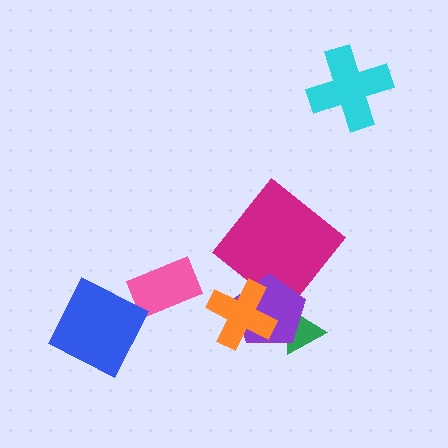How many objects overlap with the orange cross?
1 object overlaps with the orange cross.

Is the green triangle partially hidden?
Yes, it is partially covered by another shape.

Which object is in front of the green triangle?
The purple pentagon is in front of the green triangle.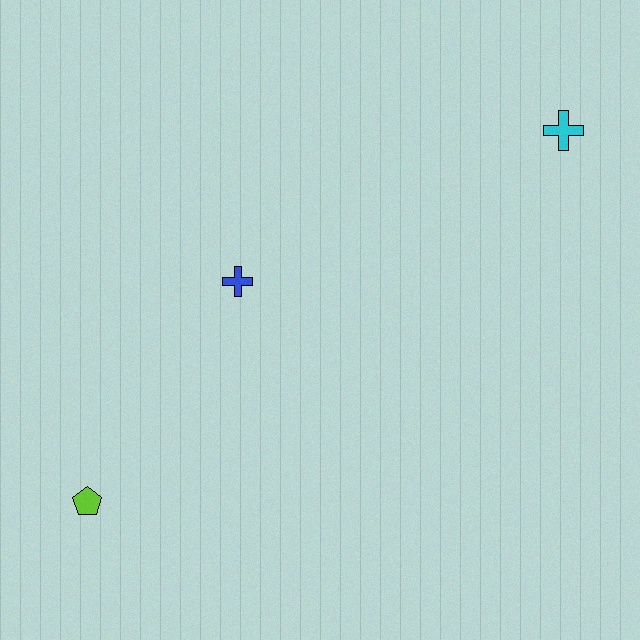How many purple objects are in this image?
There are no purple objects.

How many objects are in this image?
There are 3 objects.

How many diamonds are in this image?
There are no diamonds.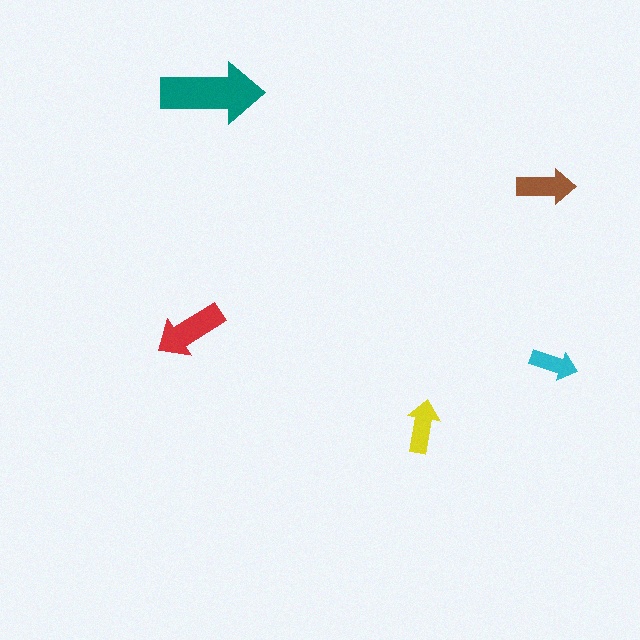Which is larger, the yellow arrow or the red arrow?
The red one.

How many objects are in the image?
There are 5 objects in the image.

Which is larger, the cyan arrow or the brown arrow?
The brown one.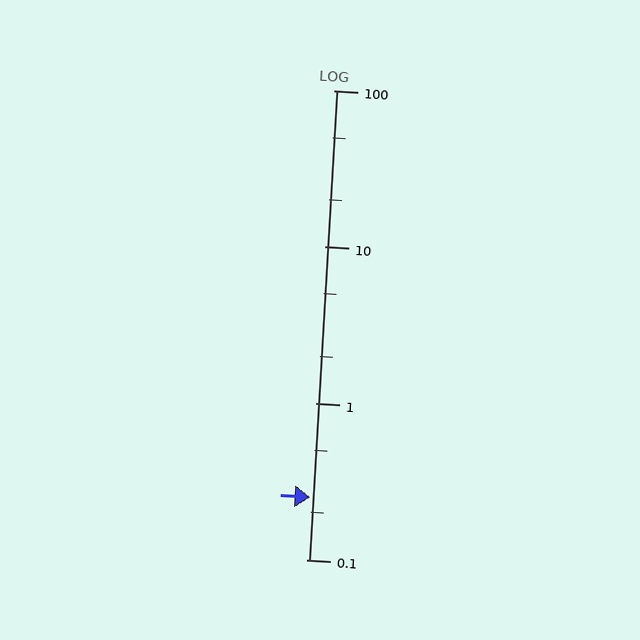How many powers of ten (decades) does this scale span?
The scale spans 3 decades, from 0.1 to 100.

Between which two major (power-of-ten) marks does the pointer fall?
The pointer is between 0.1 and 1.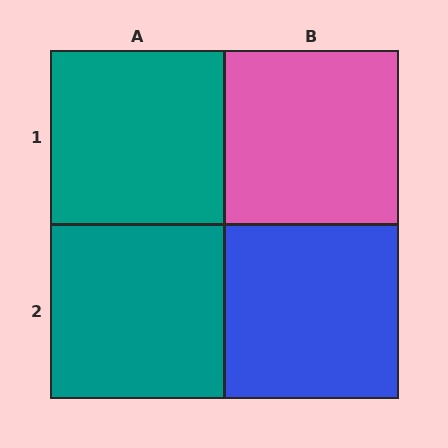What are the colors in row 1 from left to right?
Teal, pink.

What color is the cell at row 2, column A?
Teal.